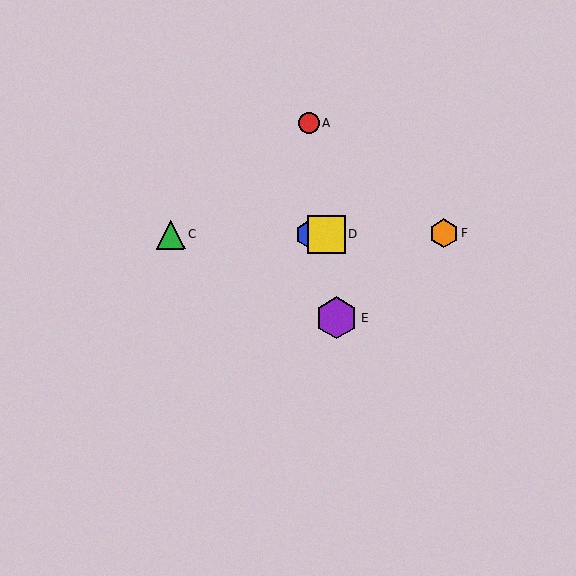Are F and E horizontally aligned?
No, F is at y≈234 and E is at y≈318.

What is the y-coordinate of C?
Object C is at y≈235.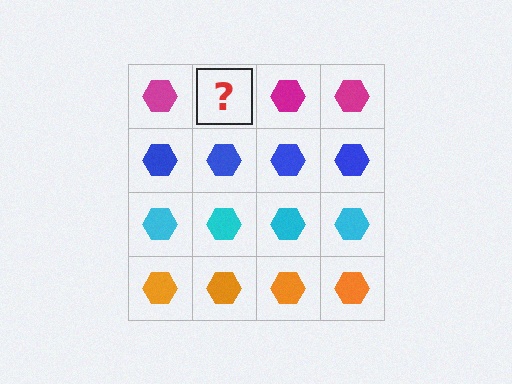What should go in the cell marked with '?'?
The missing cell should contain a magenta hexagon.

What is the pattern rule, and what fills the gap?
The rule is that each row has a consistent color. The gap should be filled with a magenta hexagon.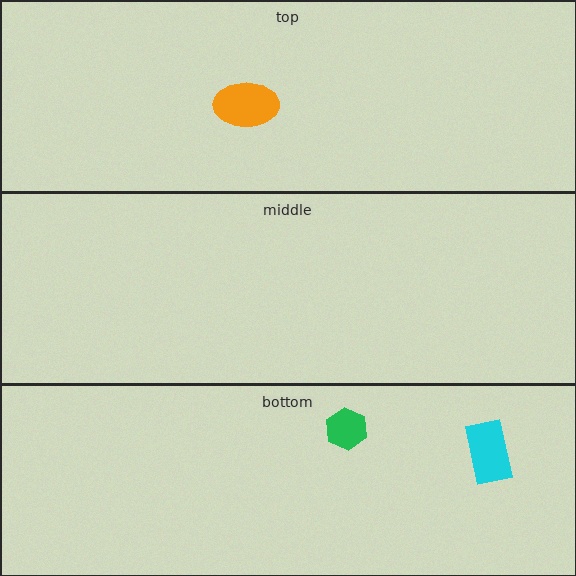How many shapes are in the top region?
1.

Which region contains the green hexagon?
The bottom region.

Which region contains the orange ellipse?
The top region.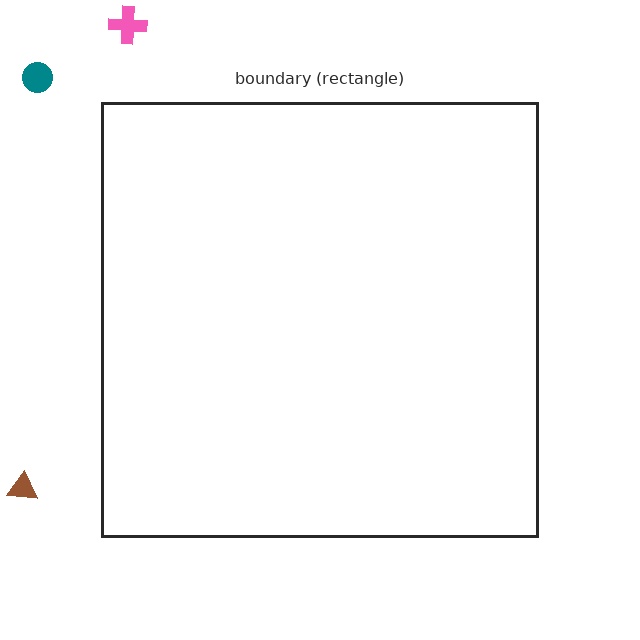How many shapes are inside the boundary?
0 inside, 3 outside.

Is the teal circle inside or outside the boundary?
Outside.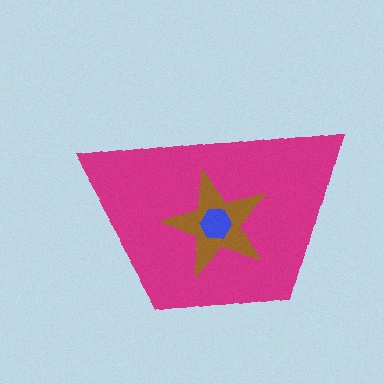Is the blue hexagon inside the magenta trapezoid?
Yes.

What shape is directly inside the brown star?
The blue hexagon.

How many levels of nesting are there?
3.